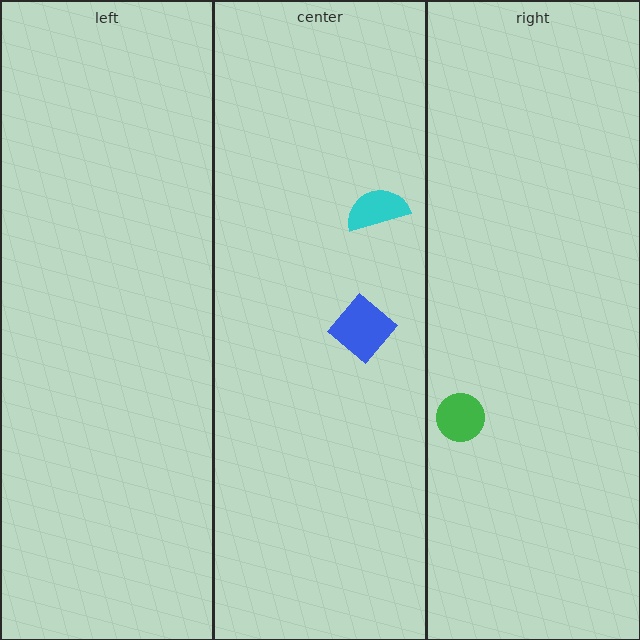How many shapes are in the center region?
2.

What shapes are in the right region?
The green circle.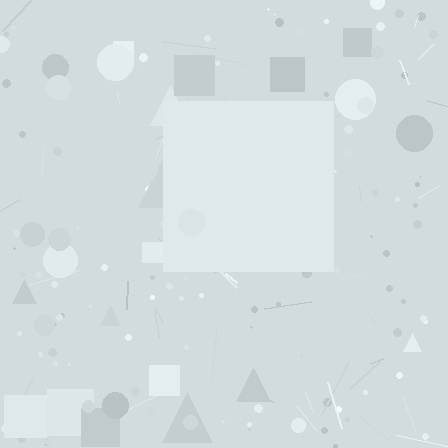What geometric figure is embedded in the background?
A square is embedded in the background.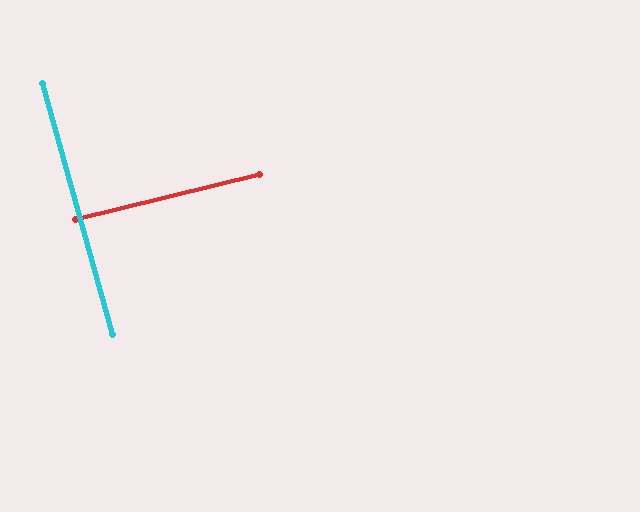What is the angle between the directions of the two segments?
Approximately 88 degrees.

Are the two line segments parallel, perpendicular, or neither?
Perpendicular — they meet at approximately 88°.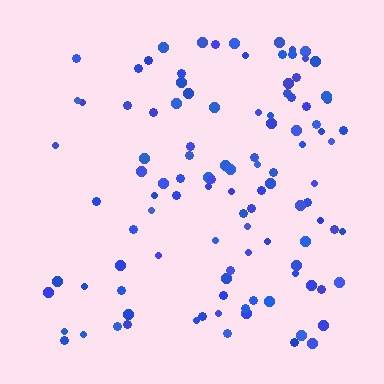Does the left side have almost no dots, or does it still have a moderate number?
Still a moderate number, just noticeably fewer than the right.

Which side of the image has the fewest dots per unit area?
The left.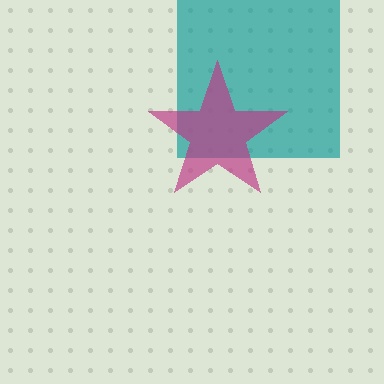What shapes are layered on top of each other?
The layered shapes are: a teal square, a magenta star.